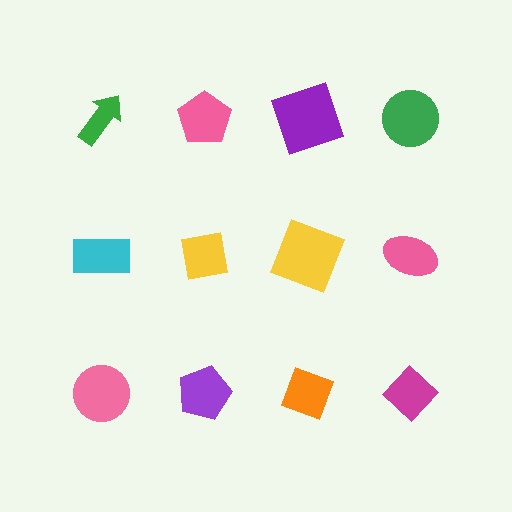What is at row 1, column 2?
A pink pentagon.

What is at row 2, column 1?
A cyan rectangle.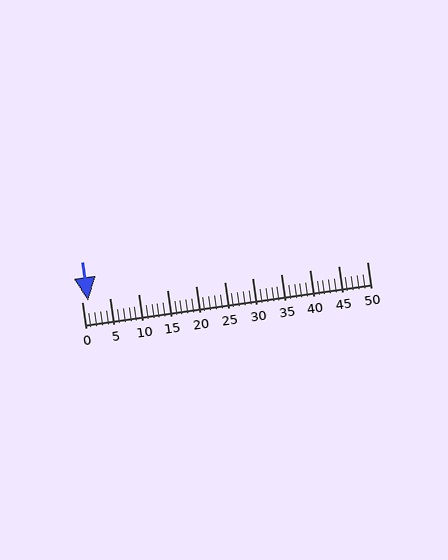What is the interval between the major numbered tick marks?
The major tick marks are spaced 5 units apart.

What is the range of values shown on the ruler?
The ruler shows values from 0 to 50.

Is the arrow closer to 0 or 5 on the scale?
The arrow is closer to 0.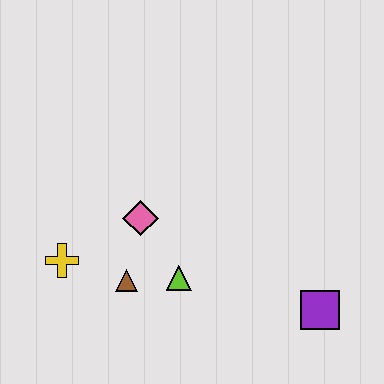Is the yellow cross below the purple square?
No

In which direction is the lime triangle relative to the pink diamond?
The lime triangle is below the pink diamond.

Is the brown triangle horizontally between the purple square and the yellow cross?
Yes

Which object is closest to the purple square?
The lime triangle is closest to the purple square.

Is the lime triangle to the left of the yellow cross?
No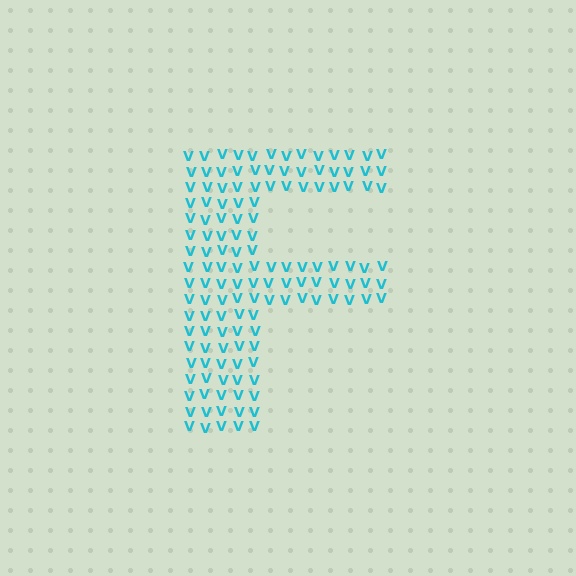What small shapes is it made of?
It is made of small letter V's.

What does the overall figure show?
The overall figure shows the letter F.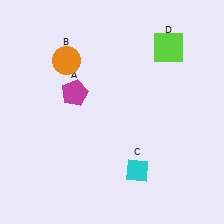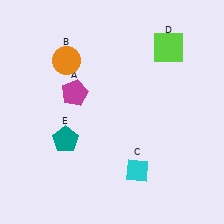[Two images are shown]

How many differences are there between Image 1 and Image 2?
There is 1 difference between the two images.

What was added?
A teal pentagon (E) was added in Image 2.